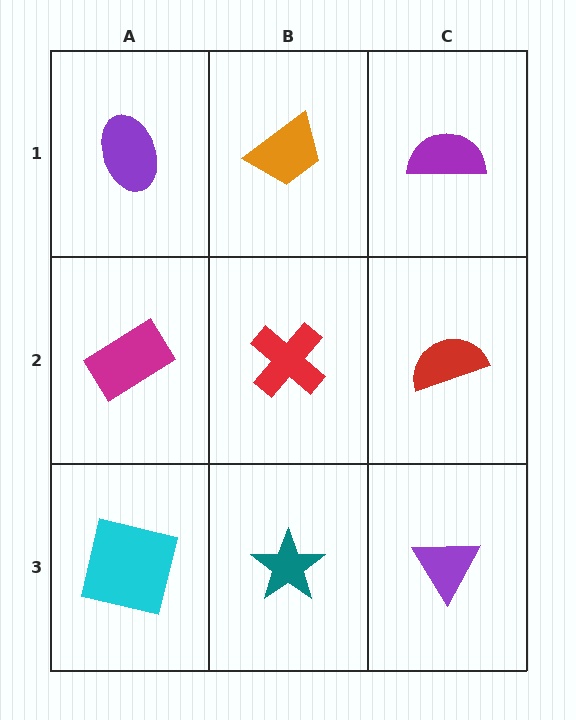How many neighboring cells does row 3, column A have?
2.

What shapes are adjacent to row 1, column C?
A red semicircle (row 2, column C), an orange trapezoid (row 1, column B).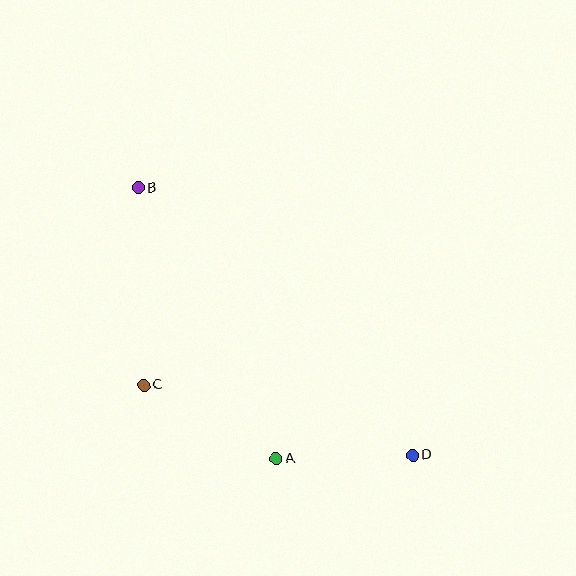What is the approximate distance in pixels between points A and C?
The distance between A and C is approximately 152 pixels.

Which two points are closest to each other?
Points A and D are closest to each other.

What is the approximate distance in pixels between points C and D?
The distance between C and D is approximately 278 pixels.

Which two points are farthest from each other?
Points B and D are farthest from each other.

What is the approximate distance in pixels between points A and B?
The distance between A and B is approximately 304 pixels.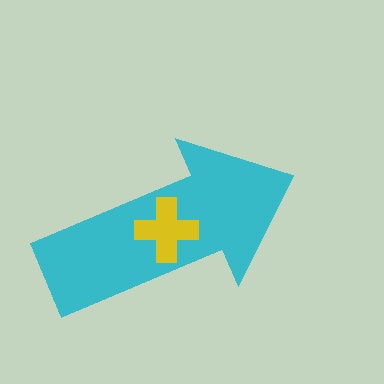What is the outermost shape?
The cyan arrow.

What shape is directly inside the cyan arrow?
The yellow cross.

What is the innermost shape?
The yellow cross.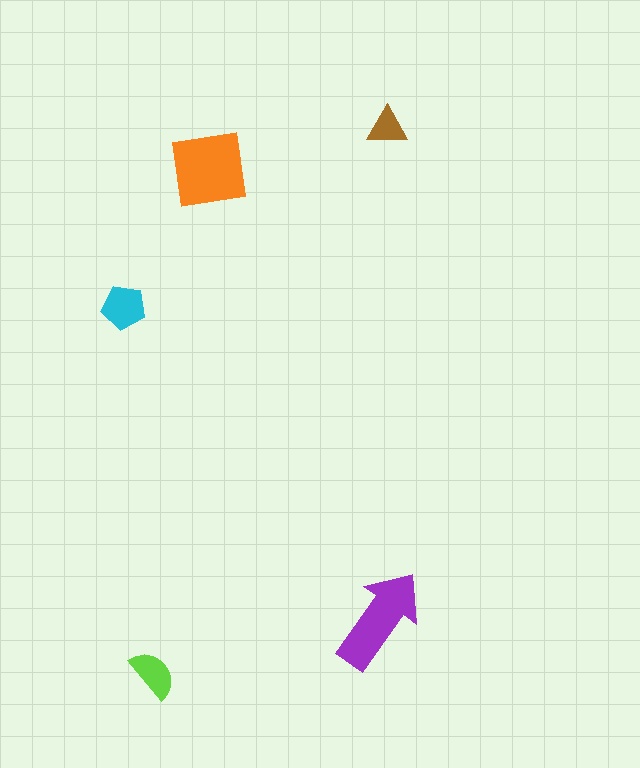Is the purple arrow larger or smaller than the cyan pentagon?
Larger.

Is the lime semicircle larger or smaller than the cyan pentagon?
Smaller.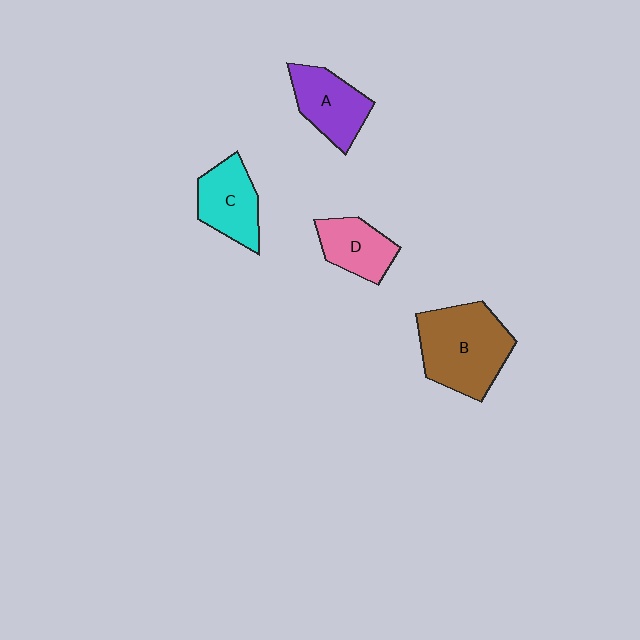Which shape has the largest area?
Shape B (brown).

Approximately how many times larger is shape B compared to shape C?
Approximately 1.6 times.